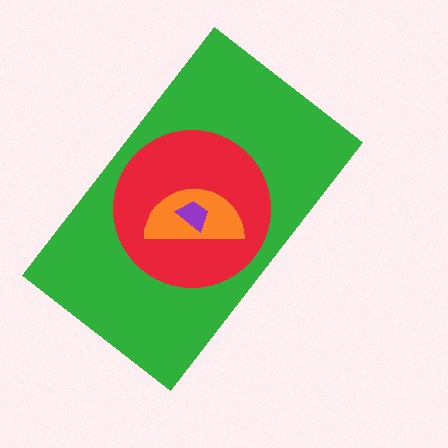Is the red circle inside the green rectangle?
Yes.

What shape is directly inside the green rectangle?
The red circle.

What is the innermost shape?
The purple trapezoid.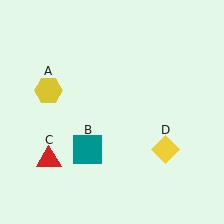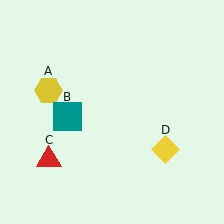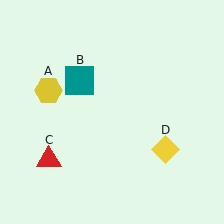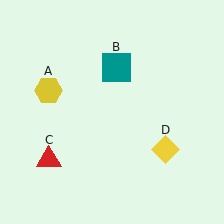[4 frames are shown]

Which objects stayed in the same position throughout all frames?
Yellow hexagon (object A) and red triangle (object C) and yellow diamond (object D) remained stationary.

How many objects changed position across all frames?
1 object changed position: teal square (object B).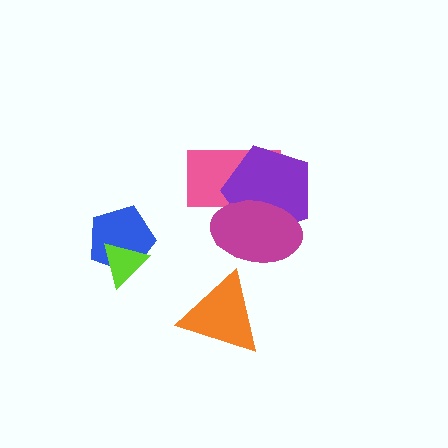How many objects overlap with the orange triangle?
0 objects overlap with the orange triangle.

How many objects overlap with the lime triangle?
1 object overlaps with the lime triangle.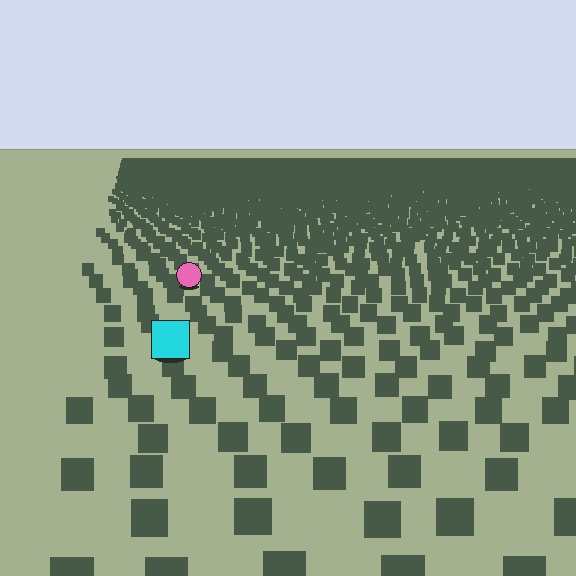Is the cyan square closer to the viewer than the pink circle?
Yes. The cyan square is closer — you can tell from the texture gradient: the ground texture is coarser near it.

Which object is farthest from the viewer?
The pink circle is farthest from the viewer. It appears smaller and the ground texture around it is denser.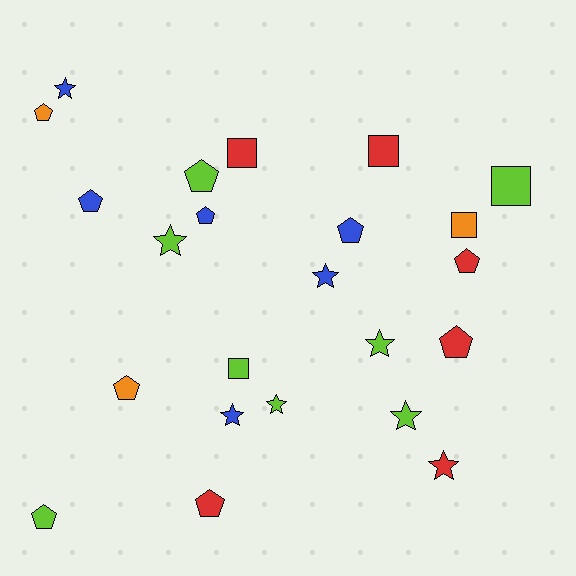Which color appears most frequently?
Lime, with 8 objects.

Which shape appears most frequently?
Pentagon, with 10 objects.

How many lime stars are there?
There are 4 lime stars.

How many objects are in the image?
There are 23 objects.